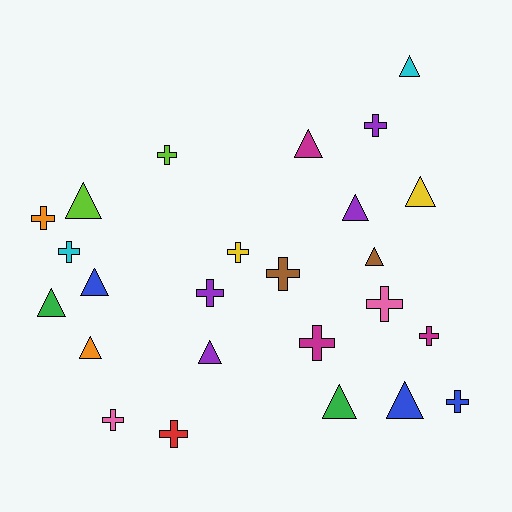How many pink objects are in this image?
There are 2 pink objects.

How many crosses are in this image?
There are 13 crosses.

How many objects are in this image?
There are 25 objects.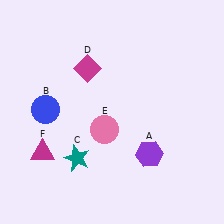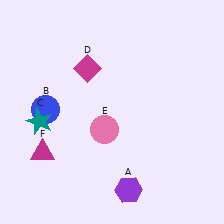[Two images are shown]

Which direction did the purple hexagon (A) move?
The purple hexagon (A) moved down.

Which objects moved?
The objects that moved are: the purple hexagon (A), the teal star (C).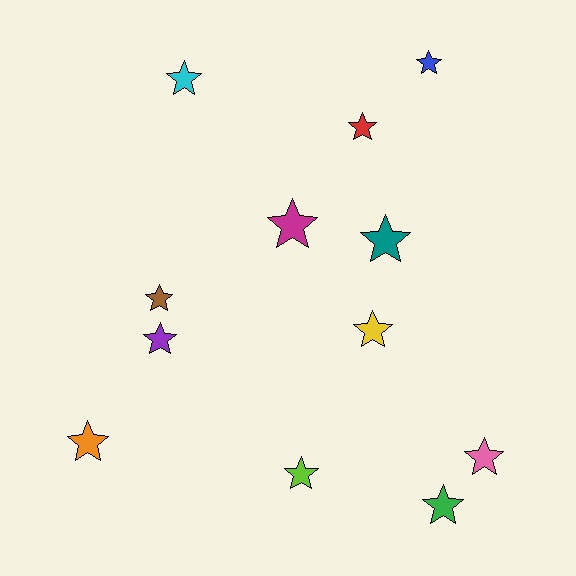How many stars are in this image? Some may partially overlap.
There are 12 stars.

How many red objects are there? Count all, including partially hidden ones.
There is 1 red object.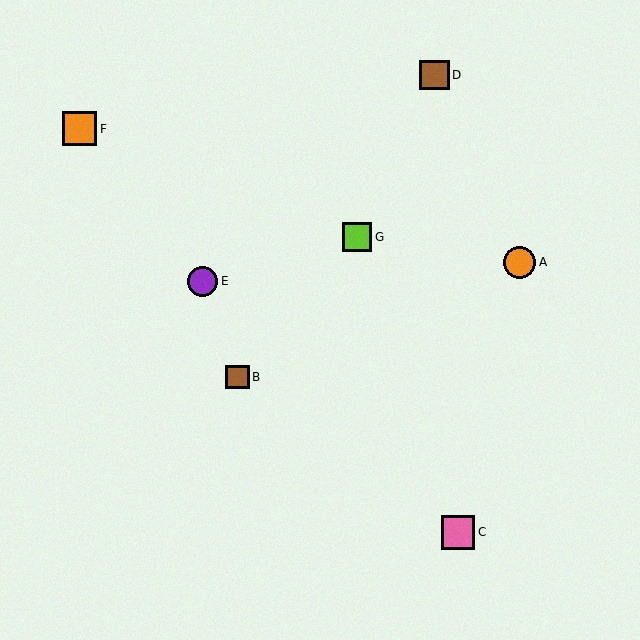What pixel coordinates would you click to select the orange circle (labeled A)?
Click at (520, 262) to select the orange circle A.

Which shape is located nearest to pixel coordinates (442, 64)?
The brown square (labeled D) at (434, 75) is nearest to that location.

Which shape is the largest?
The orange square (labeled F) is the largest.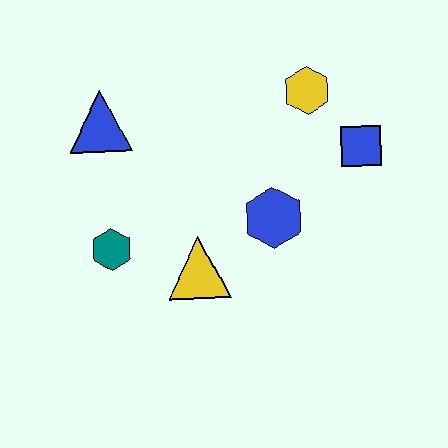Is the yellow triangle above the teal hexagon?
No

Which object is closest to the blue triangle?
The teal hexagon is closest to the blue triangle.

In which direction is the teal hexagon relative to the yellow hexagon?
The teal hexagon is to the left of the yellow hexagon.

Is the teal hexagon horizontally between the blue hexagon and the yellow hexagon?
No